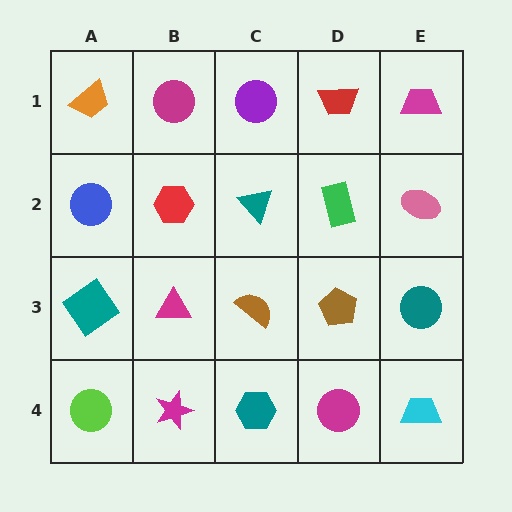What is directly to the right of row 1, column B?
A purple circle.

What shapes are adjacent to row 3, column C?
A teal triangle (row 2, column C), a teal hexagon (row 4, column C), a magenta triangle (row 3, column B), a brown pentagon (row 3, column D).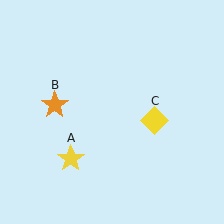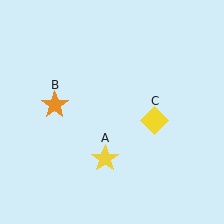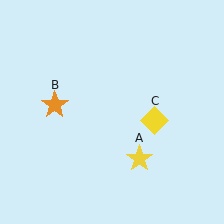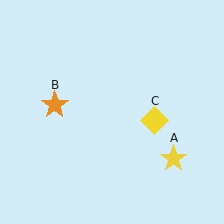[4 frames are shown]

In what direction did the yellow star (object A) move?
The yellow star (object A) moved right.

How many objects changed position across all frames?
1 object changed position: yellow star (object A).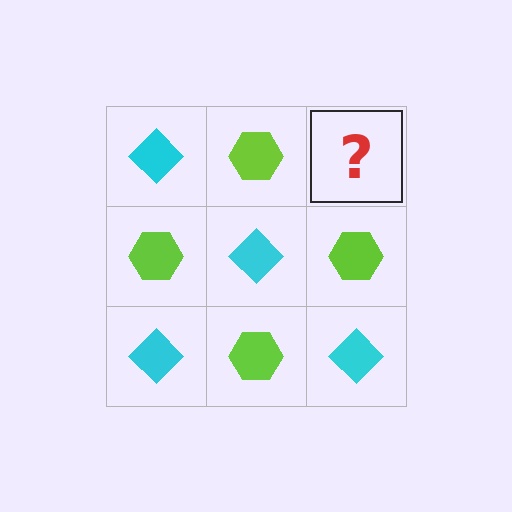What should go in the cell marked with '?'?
The missing cell should contain a cyan diamond.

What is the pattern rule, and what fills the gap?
The rule is that it alternates cyan diamond and lime hexagon in a checkerboard pattern. The gap should be filled with a cyan diamond.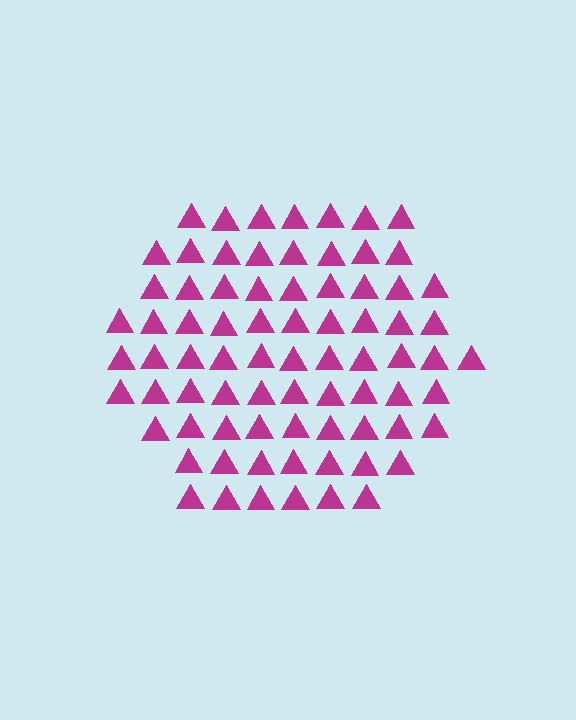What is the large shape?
The large shape is a hexagon.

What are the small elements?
The small elements are triangles.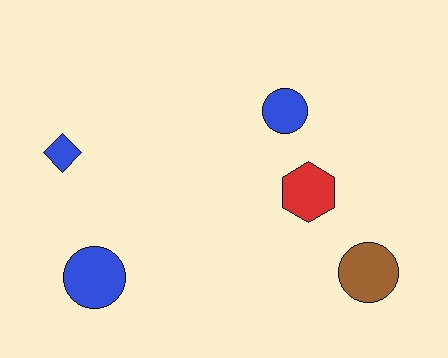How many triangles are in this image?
There are no triangles.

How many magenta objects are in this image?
There are no magenta objects.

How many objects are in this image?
There are 5 objects.